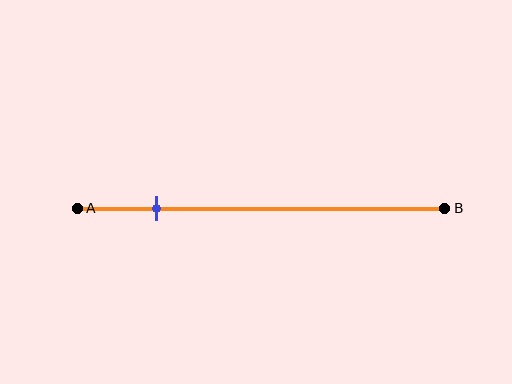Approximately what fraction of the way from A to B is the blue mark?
The blue mark is approximately 20% of the way from A to B.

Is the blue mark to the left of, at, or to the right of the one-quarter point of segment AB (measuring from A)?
The blue mark is to the left of the one-quarter point of segment AB.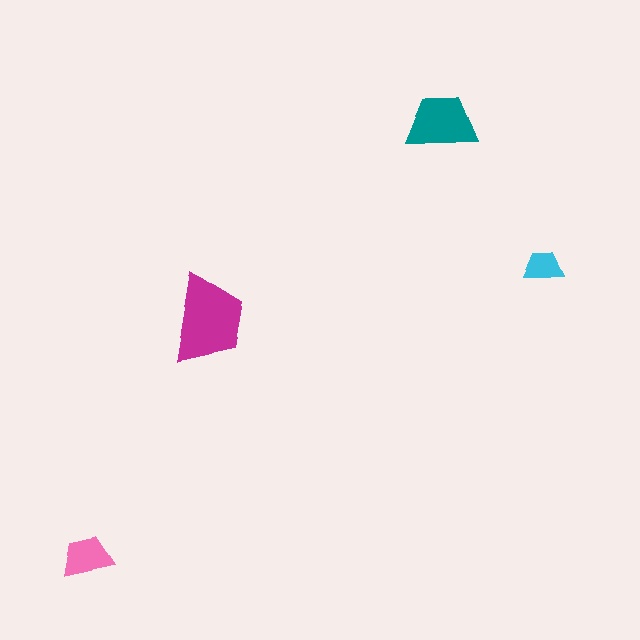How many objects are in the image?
There are 4 objects in the image.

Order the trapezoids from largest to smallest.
the magenta one, the teal one, the pink one, the cyan one.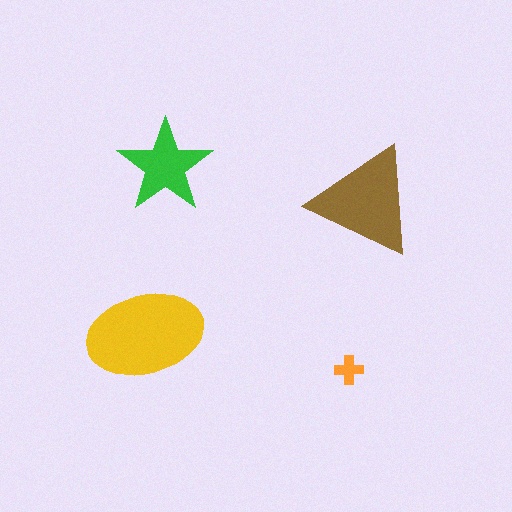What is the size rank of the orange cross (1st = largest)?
4th.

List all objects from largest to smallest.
The yellow ellipse, the brown triangle, the green star, the orange cross.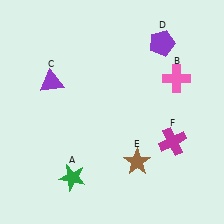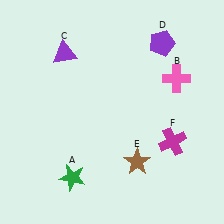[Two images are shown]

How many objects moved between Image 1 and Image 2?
1 object moved between the two images.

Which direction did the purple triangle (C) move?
The purple triangle (C) moved up.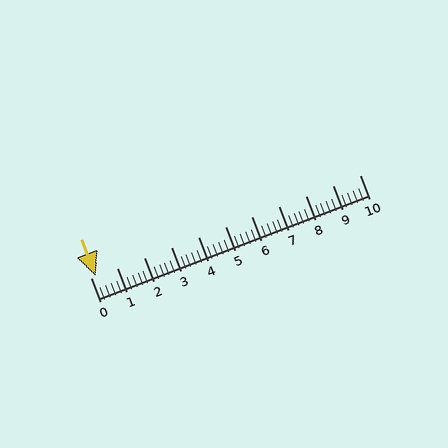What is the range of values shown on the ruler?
The ruler shows values from 0 to 10.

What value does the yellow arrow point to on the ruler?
The yellow arrow points to approximately 0.2.